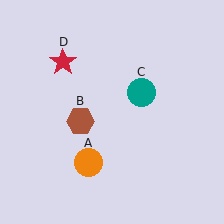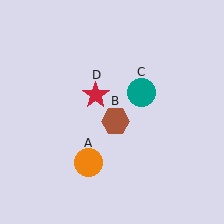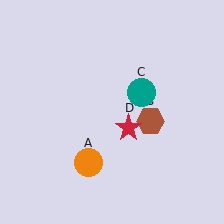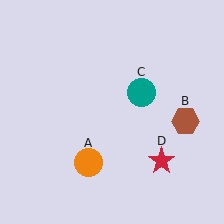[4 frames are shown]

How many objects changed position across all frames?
2 objects changed position: brown hexagon (object B), red star (object D).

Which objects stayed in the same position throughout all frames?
Orange circle (object A) and teal circle (object C) remained stationary.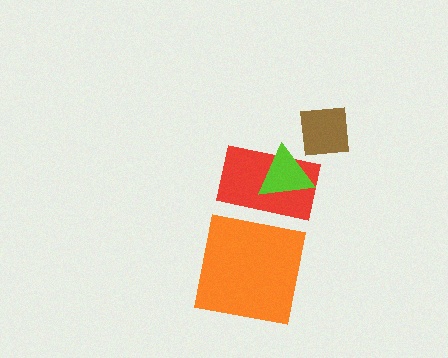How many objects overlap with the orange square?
0 objects overlap with the orange square.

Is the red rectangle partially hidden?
Yes, it is partially covered by another shape.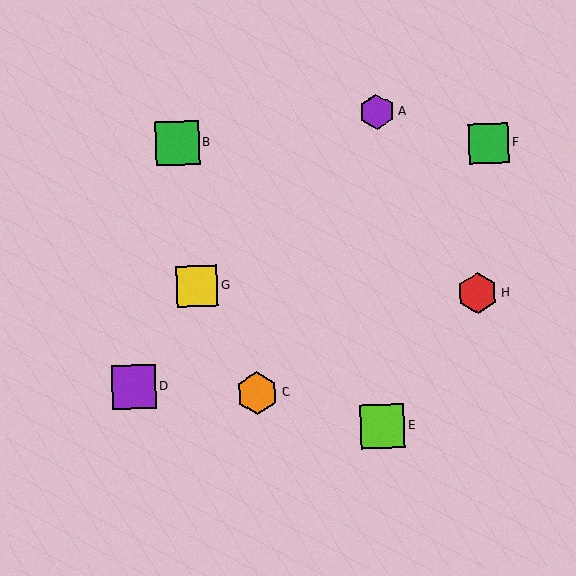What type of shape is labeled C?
Shape C is an orange hexagon.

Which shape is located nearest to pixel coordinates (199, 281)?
The yellow square (labeled G) at (197, 286) is nearest to that location.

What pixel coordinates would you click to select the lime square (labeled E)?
Click at (382, 426) to select the lime square E.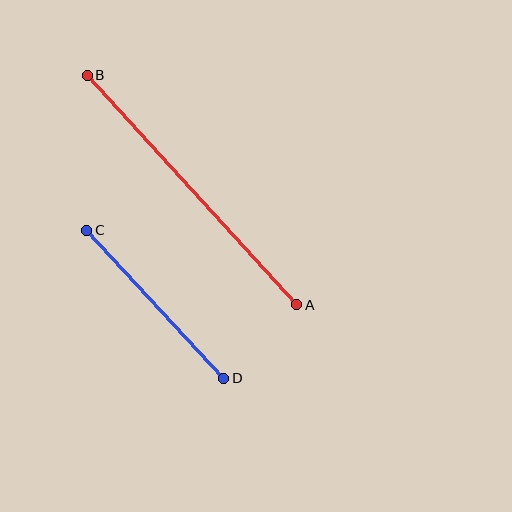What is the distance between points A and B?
The distance is approximately 311 pixels.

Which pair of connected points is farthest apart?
Points A and B are farthest apart.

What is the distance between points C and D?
The distance is approximately 202 pixels.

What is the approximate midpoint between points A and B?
The midpoint is at approximately (192, 190) pixels.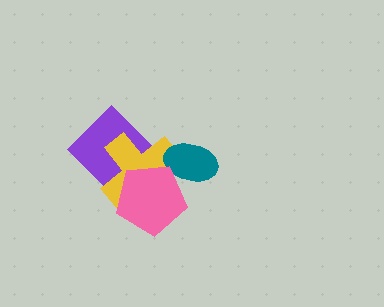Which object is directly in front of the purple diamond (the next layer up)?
The yellow cross is directly in front of the purple diamond.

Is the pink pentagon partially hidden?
No, no other shape covers it.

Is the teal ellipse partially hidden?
Yes, it is partially covered by another shape.